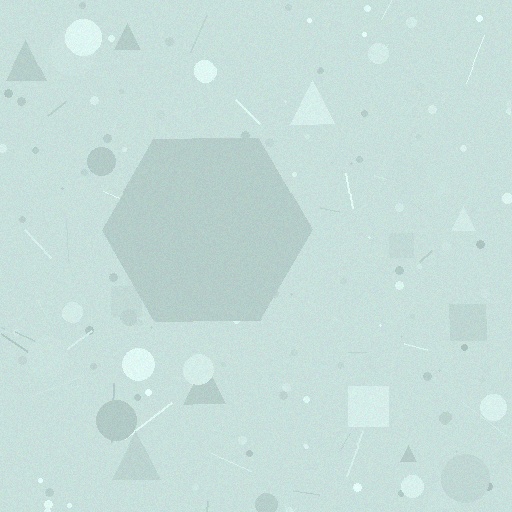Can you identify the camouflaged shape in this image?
The camouflaged shape is a hexagon.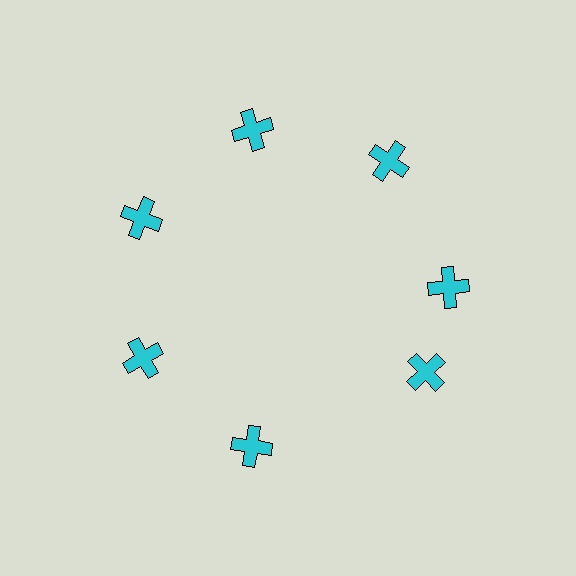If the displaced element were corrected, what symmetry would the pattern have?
It would have 7-fold rotational symmetry — the pattern would map onto itself every 51 degrees.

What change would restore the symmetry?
The symmetry would be restored by rotating it back into even spacing with its neighbors so that all 7 crosses sit at equal angles and equal distance from the center.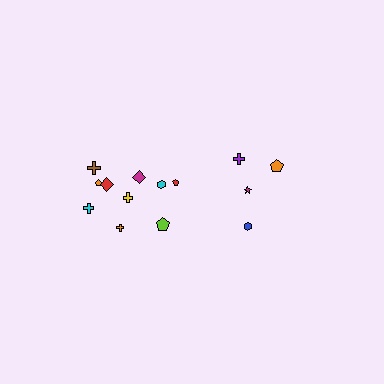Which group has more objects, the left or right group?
The left group.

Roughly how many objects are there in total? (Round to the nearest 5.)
Roughly 15 objects in total.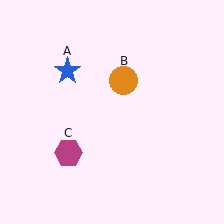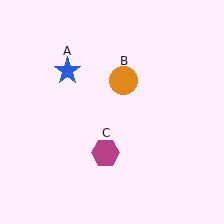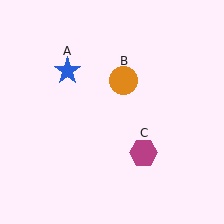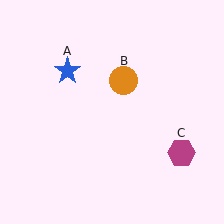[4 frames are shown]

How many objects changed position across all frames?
1 object changed position: magenta hexagon (object C).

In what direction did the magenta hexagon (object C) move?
The magenta hexagon (object C) moved right.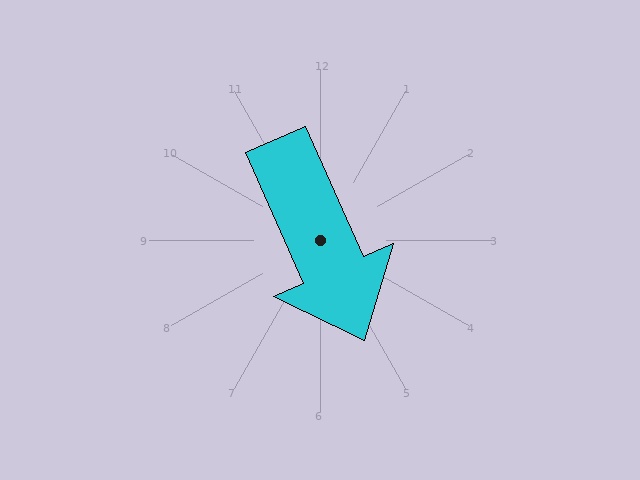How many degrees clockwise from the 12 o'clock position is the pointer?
Approximately 156 degrees.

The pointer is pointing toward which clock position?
Roughly 5 o'clock.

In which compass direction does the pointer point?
Southeast.